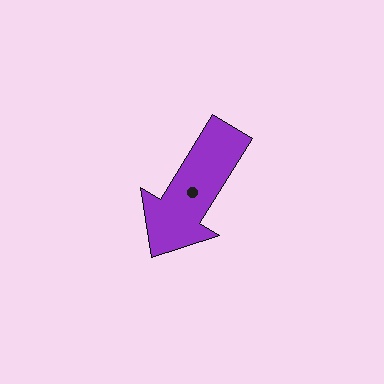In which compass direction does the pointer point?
Southwest.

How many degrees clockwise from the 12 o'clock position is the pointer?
Approximately 212 degrees.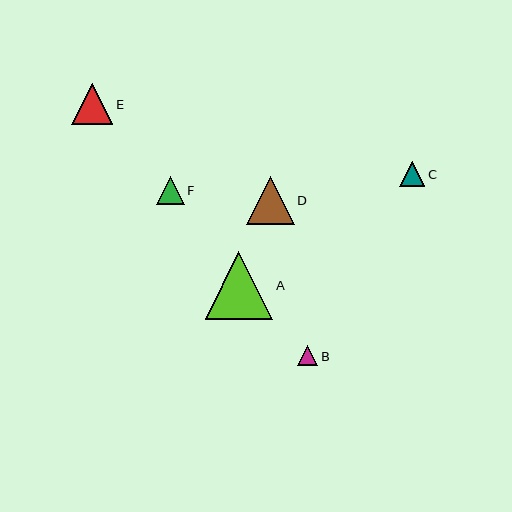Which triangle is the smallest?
Triangle B is the smallest with a size of approximately 21 pixels.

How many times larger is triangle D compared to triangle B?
Triangle D is approximately 2.3 times the size of triangle B.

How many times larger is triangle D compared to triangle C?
Triangle D is approximately 1.9 times the size of triangle C.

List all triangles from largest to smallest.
From largest to smallest: A, D, E, F, C, B.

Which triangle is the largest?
Triangle A is the largest with a size of approximately 68 pixels.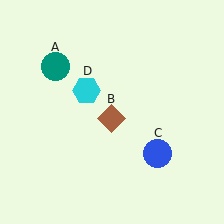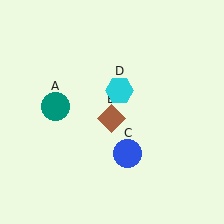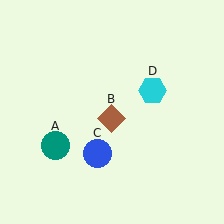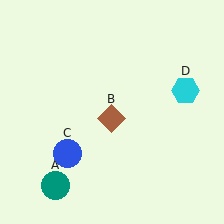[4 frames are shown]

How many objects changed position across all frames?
3 objects changed position: teal circle (object A), blue circle (object C), cyan hexagon (object D).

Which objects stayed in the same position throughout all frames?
Brown diamond (object B) remained stationary.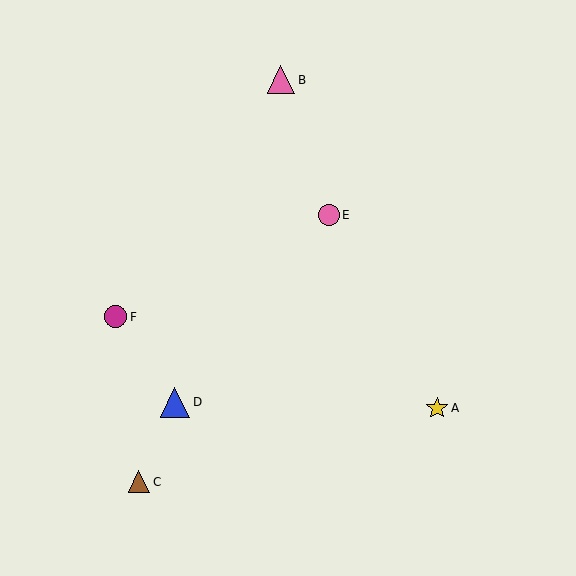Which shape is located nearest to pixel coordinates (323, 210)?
The pink circle (labeled E) at (329, 215) is nearest to that location.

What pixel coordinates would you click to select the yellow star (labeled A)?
Click at (437, 408) to select the yellow star A.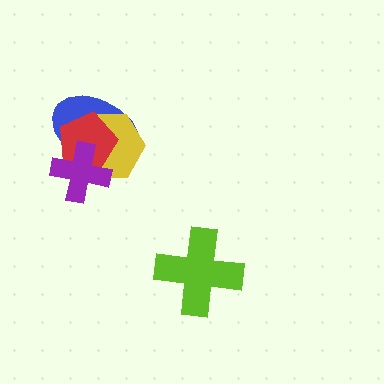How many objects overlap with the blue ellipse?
3 objects overlap with the blue ellipse.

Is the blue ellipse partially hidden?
Yes, it is partially covered by another shape.